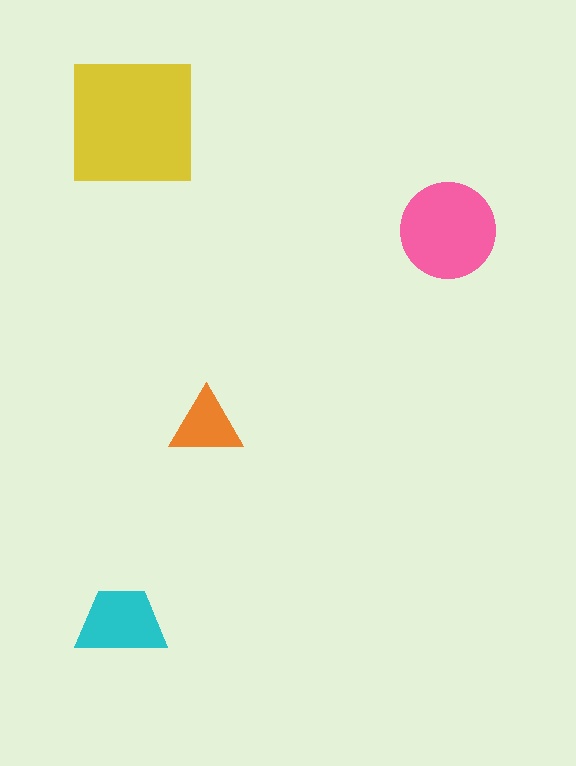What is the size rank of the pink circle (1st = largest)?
2nd.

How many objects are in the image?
There are 4 objects in the image.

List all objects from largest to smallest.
The yellow square, the pink circle, the cyan trapezoid, the orange triangle.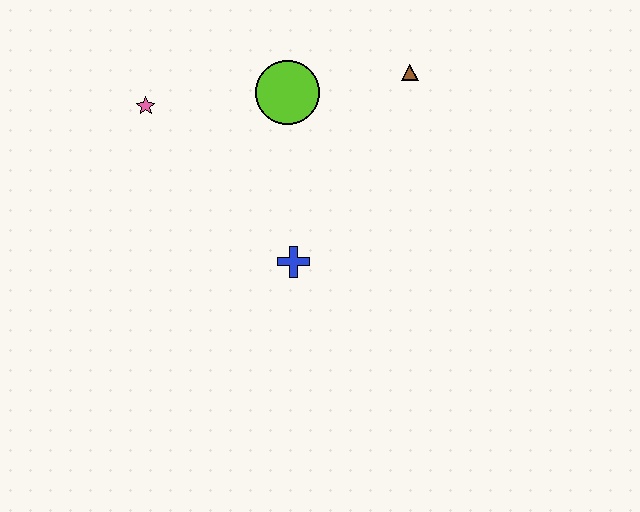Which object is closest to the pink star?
The lime circle is closest to the pink star.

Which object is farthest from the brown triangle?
The pink star is farthest from the brown triangle.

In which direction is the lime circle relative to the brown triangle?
The lime circle is to the left of the brown triangle.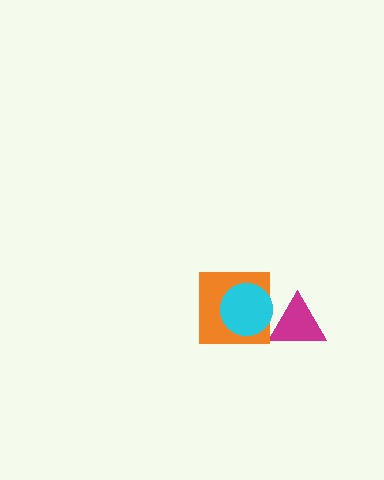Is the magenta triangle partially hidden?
Yes, it is partially covered by another shape.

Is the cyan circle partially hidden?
No, no other shape covers it.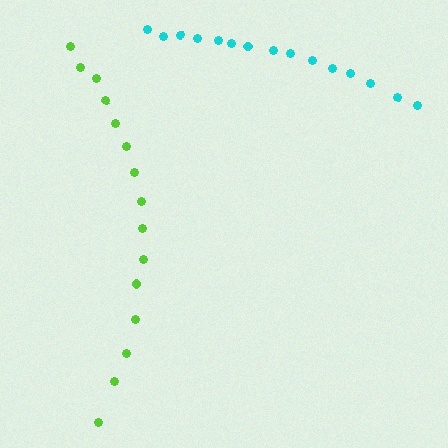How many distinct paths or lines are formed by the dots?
There are 2 distinct paths.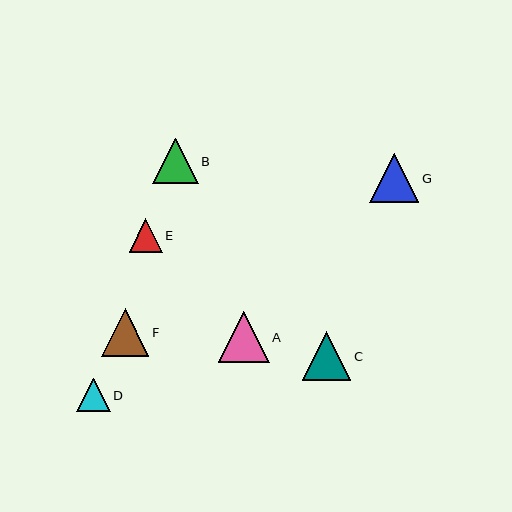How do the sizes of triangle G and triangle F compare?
Triangle G and triangle F are approximately the same size.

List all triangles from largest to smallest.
From largest to smallest: A, G, C, F, B, D, E.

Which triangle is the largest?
Triangle A is the largest with a size of approximately 51 pixels.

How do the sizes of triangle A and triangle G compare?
Triangle A and triangle G are approximately the same size.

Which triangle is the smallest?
Triangle E is the smallest with a size of approximately 33 pixels.